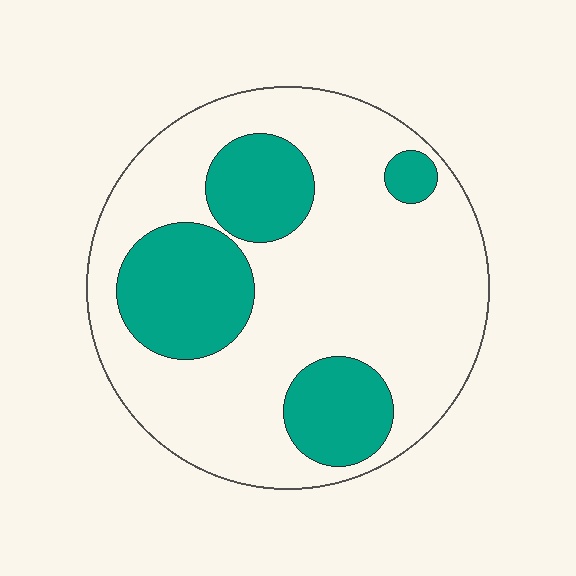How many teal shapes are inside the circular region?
4.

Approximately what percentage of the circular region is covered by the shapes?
Approximately 30%.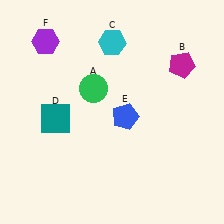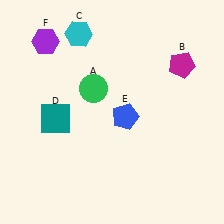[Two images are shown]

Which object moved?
The cyan hexagon (C) moved left.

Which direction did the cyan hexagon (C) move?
The cyan hexagon (C) moved left.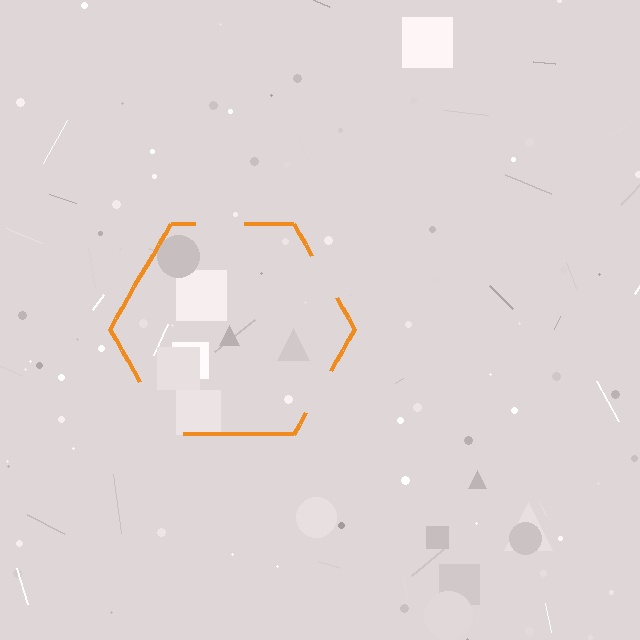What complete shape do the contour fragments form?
The contour fragments form a hexagon.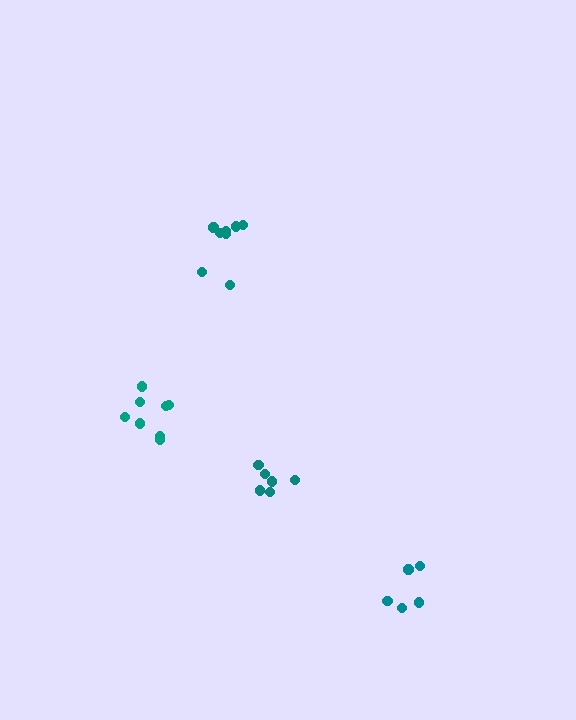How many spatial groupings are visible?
There are 4 spatial groupings.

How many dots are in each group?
Group 1: 8 dots, Group 2: 6 dots, Group 3: 8 dots, Group 4: 5 dots (27 total).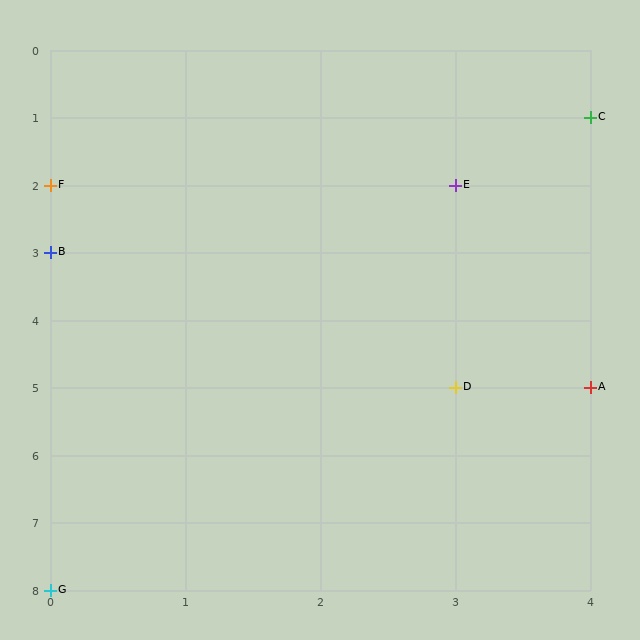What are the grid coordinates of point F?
Point F is at grid coordinates (0, 2).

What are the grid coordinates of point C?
Point C is at grid coordinates (4, 1).